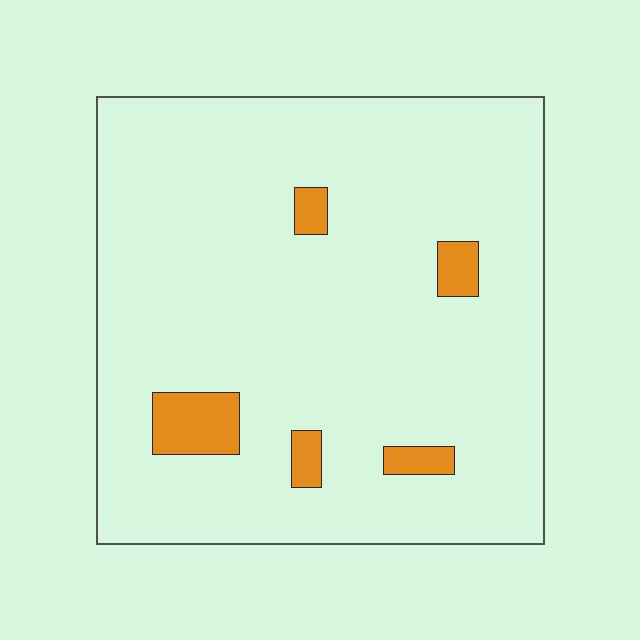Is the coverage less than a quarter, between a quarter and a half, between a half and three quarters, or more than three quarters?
Less than a quarter.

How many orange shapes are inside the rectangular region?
5.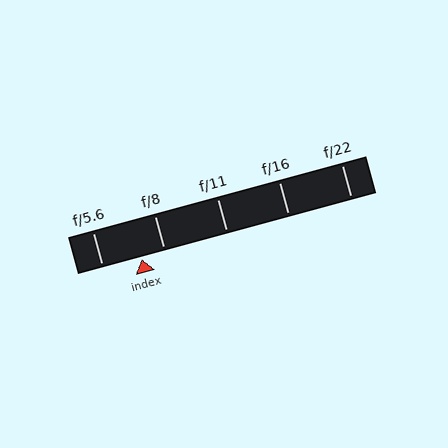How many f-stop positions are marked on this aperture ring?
There are 5 f-stop positions marked.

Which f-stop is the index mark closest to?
The index mark is closest to f/8.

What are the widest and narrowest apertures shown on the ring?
The widest aperture shown is f/5.6 and the narrowest is f/22.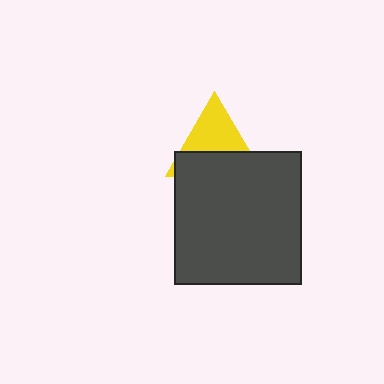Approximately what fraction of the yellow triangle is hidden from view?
Roughly 49% of the yellow triangle is hidden behind the dark gray rectangle.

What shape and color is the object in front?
The object in front is a dark gray rectangle.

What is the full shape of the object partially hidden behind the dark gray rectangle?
The partially hidden object is a yellow triangle.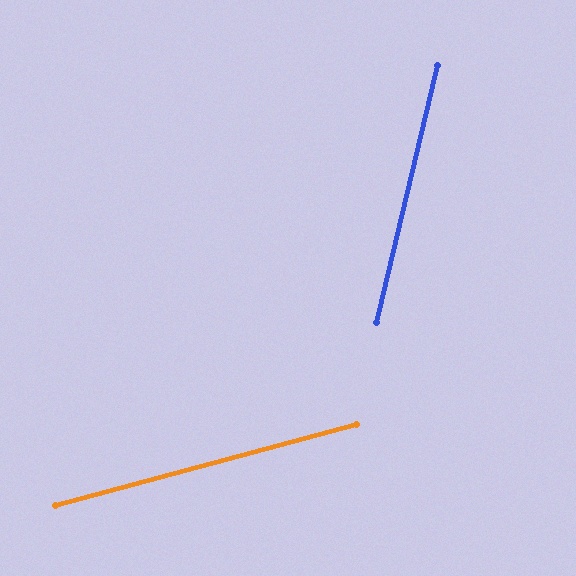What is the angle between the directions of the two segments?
Approximately 62 degrees.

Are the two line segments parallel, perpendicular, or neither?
Neither parallel nor perpendicular — they differ by about 62°.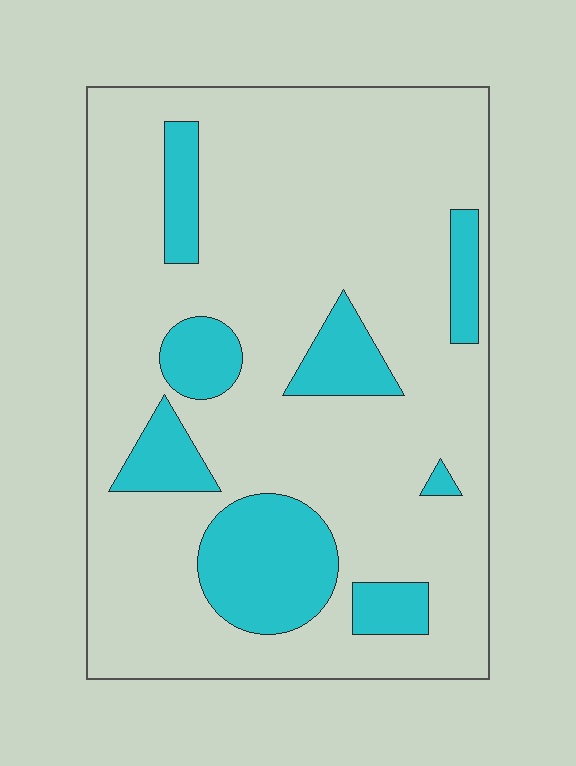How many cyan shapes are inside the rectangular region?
8.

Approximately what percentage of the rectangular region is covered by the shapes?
Approximately 20%.